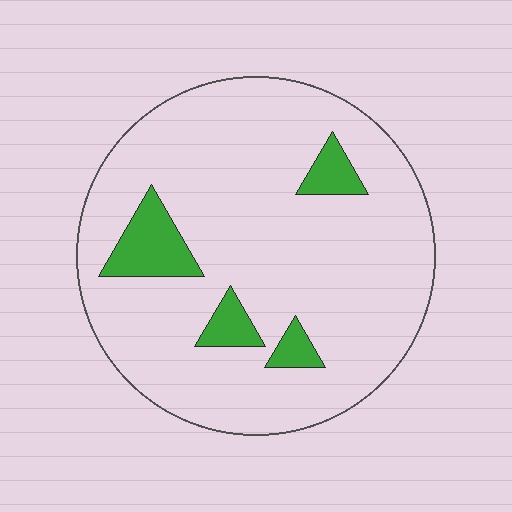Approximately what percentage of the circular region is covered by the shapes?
Approximately 10%.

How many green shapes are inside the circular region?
4.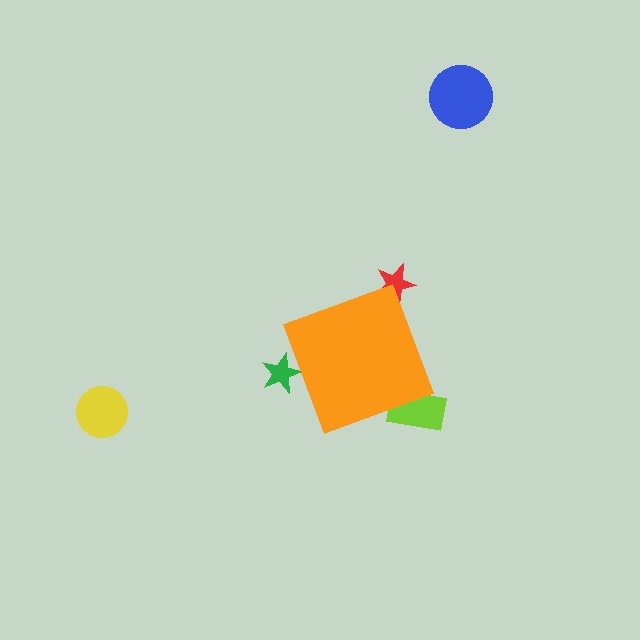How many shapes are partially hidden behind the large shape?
3 shapes are partially hidden.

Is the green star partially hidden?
Yes, the green star is partially hidden behind the orange diamond.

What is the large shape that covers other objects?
An orange diamond.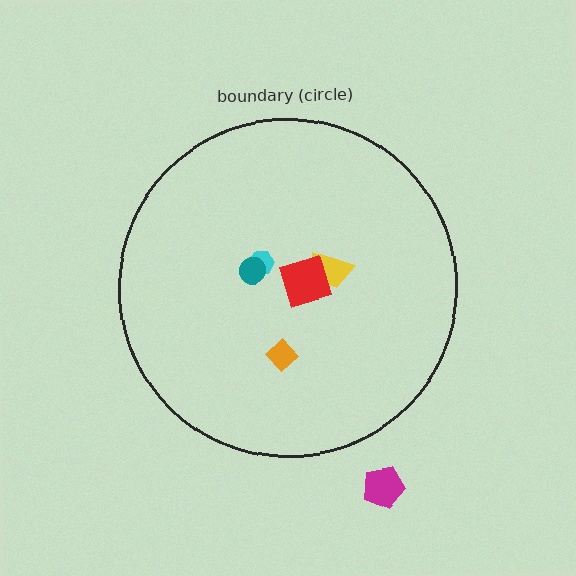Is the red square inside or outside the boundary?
Inside.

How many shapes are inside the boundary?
5 inside, 1 outside.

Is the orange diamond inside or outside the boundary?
Inside.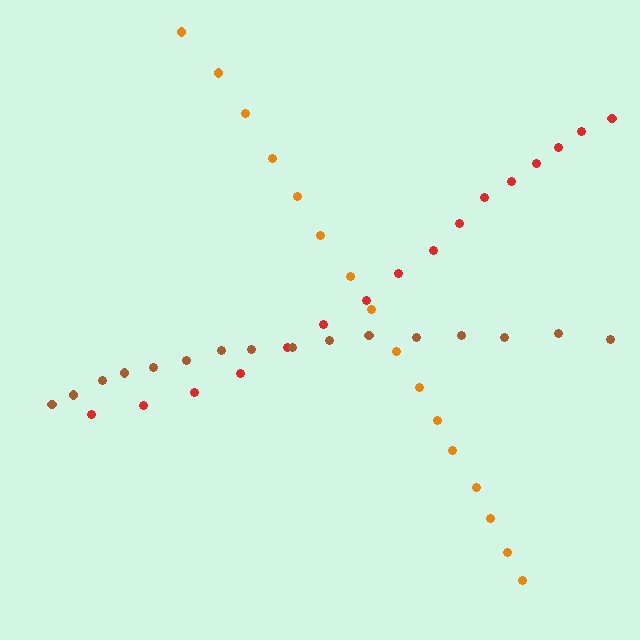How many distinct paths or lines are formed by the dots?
There are 3 distinct paths.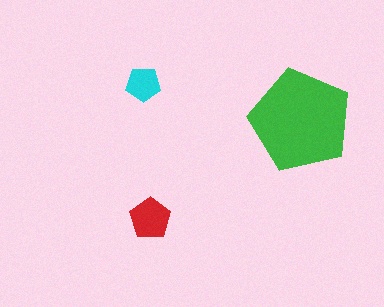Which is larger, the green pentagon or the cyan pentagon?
The green one.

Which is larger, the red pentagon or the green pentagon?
The green one.